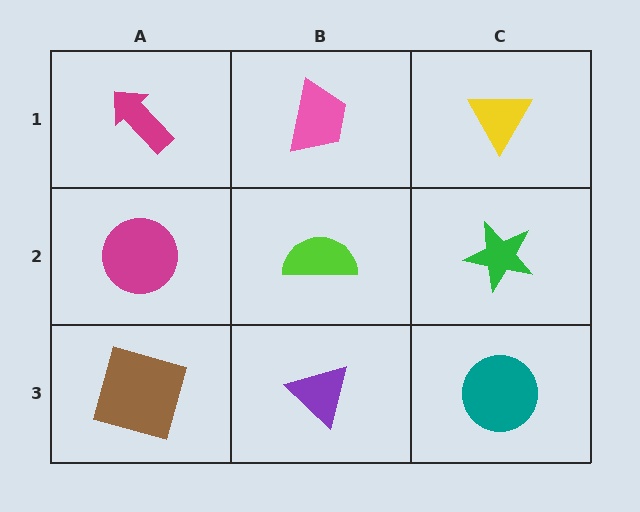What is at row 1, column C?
A yellow triangle.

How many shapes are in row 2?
3 shapes.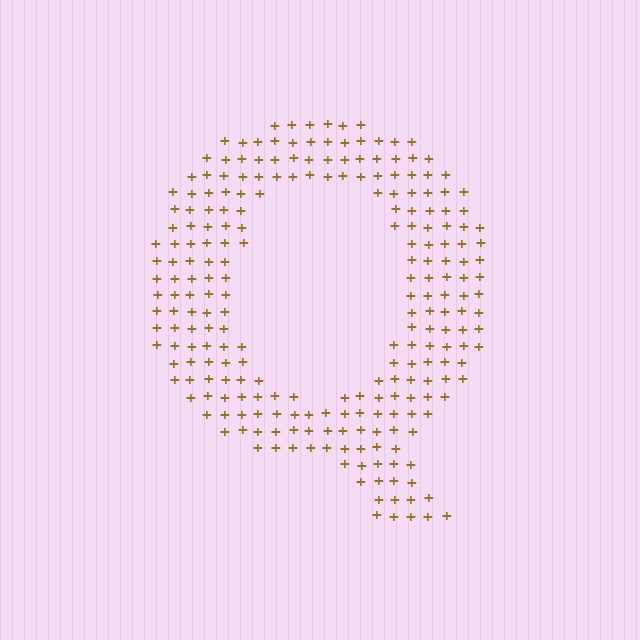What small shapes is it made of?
It is made of small plus signs.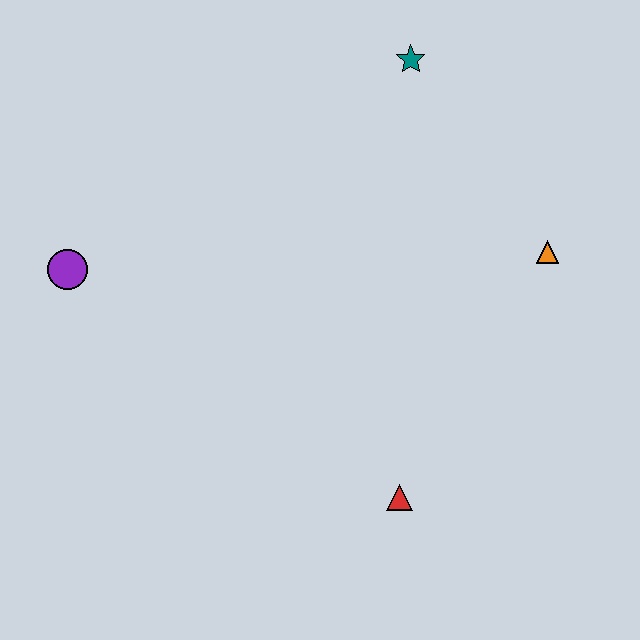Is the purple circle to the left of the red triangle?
Yes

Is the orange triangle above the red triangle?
Yes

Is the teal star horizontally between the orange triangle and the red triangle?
Yes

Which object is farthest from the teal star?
The red triangle is farthest from the teal star.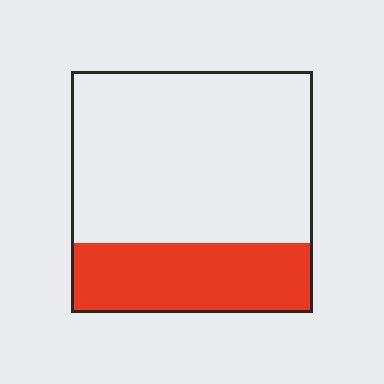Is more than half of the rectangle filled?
No.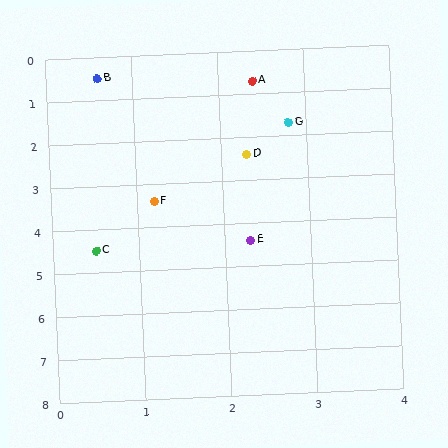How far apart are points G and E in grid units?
Points G and E are about 2.7 grid units apart.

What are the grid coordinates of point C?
Point C is at approximately (0.5, 4.5).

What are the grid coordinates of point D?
Point D is at approximately (2.3, 2.4).